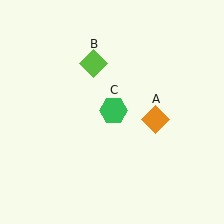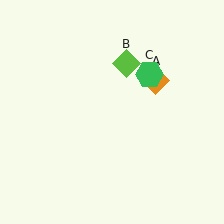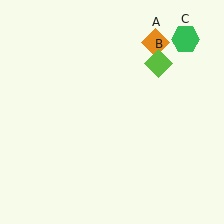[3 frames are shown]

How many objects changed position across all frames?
3 objects changed position: orange diamond (object A), lime diamond (object B), green hexagon (object C).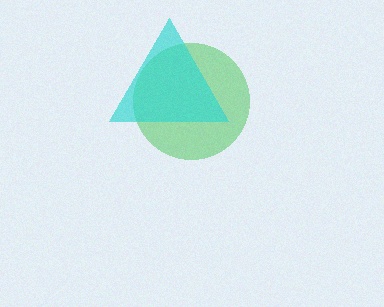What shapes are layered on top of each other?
The layered shapes are: a green circle, a cyan triangle.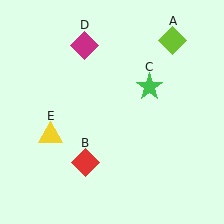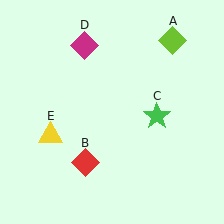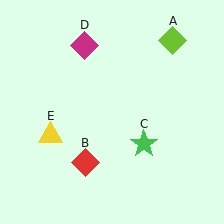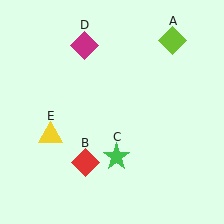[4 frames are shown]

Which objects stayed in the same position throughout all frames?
Lime diamond (object A) and red diamond (object B) and magenta diamond (object D) and yellow triangle (object E) remained stationary.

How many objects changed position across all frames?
1 object changed position: green star (object C).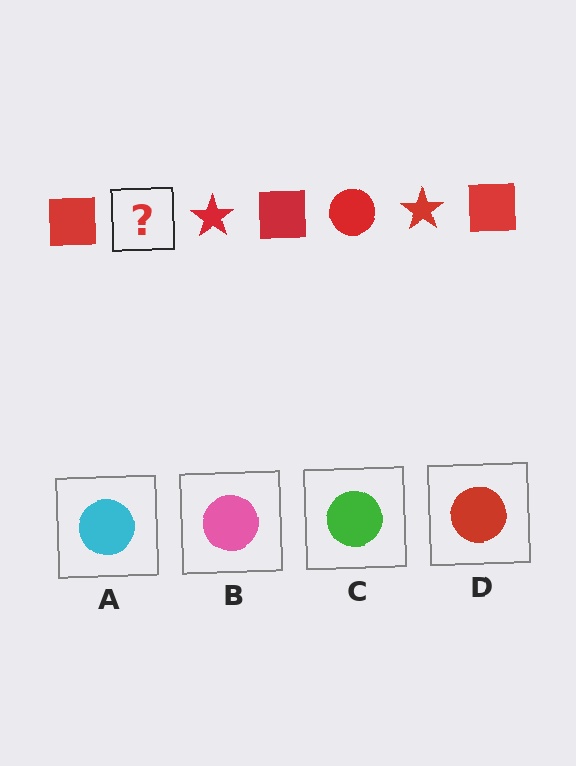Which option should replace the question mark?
Option D.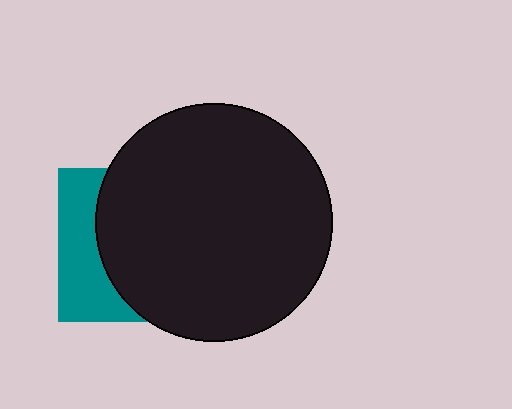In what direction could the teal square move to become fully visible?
The teal square could move left. That would shift it out from behind the black circle entirely.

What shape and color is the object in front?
The object in front is a black circle.